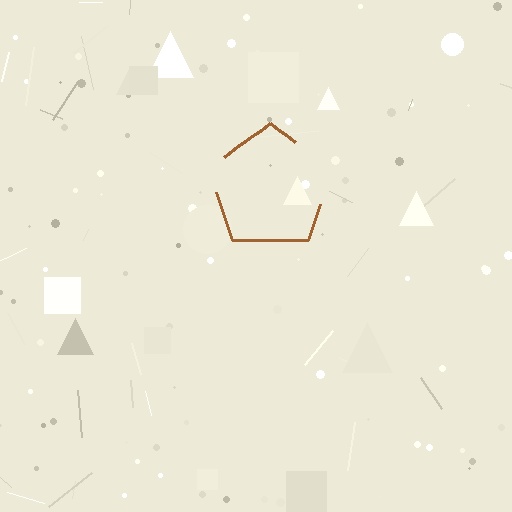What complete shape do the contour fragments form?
The contour fragments form a pentagon.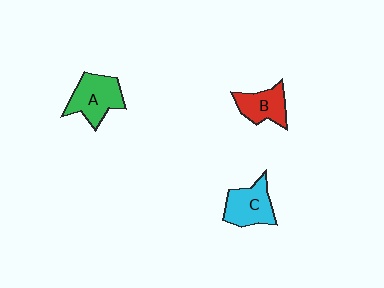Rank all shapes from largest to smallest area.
From largest to smallest: A (green), C (cyan), B (red).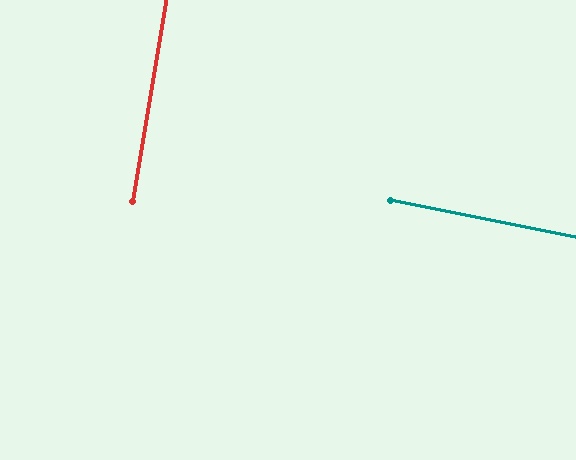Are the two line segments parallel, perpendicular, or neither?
Perpendicular — they meet at approximately 88°.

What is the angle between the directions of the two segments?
Approximately 88 degrees.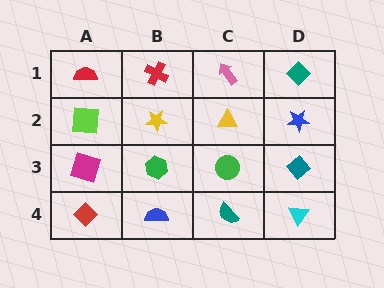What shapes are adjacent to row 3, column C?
A yellow triangle (row 2, column C), a teal semicircle (row 4, column C), a green hexagon (row 3, column B), a teal diamond (row 3, column D).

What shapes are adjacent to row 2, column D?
A teal diamond (row 1, column D), a teal diamond (row 3, column D), a yellow triangle (row 2, column C).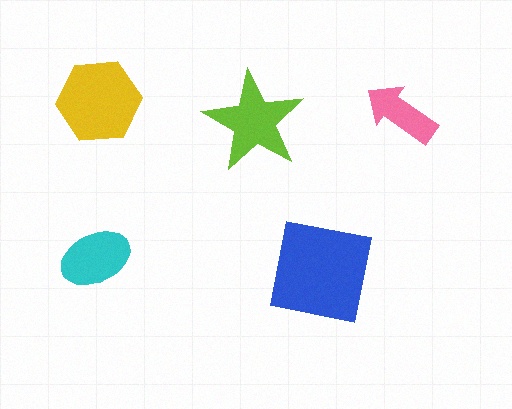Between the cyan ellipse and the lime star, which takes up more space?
The lime star.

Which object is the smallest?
The pink arrow.